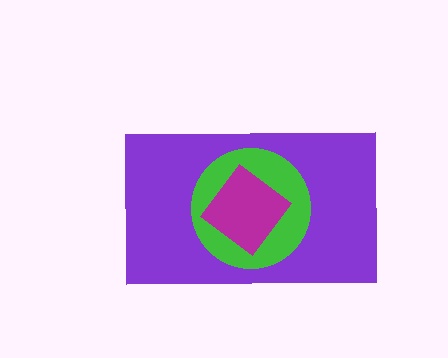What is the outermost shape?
The purple rectangle.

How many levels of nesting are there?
3.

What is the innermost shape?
The magenta diamond.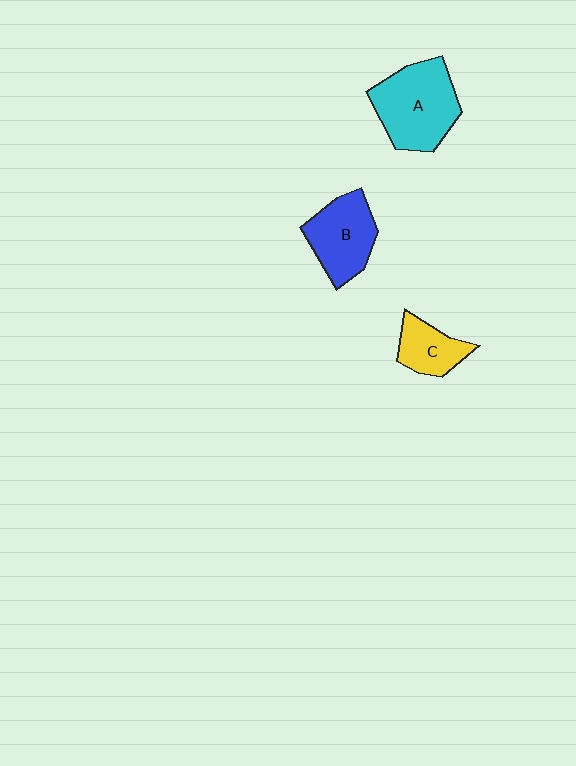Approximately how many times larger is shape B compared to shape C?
Approximately 1.5 times.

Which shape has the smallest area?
Shape C (yellow).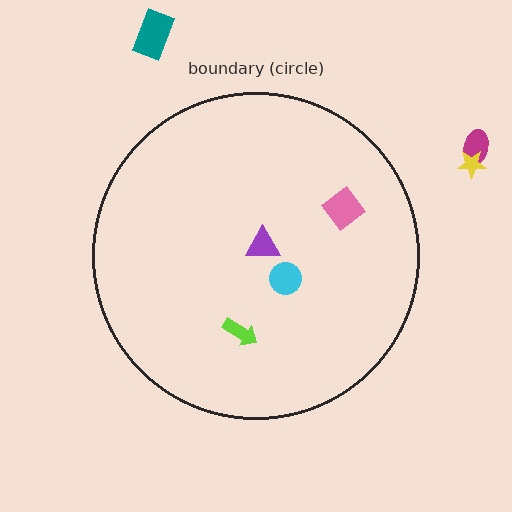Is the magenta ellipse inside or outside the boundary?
Outside.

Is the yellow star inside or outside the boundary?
Outside.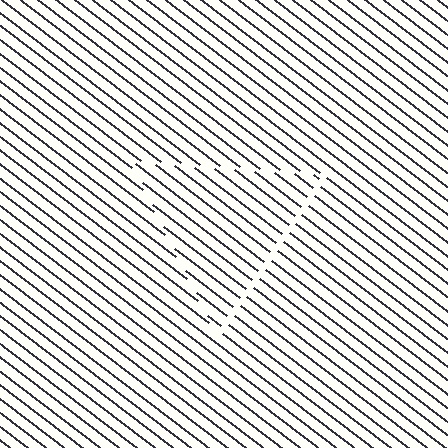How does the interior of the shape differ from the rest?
The interior of the shape contains the same grating, shifted by half a period — the contour is defined by the phase discontinuity where line-ends from the inner and outer gratings abut.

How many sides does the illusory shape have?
3 sides — the line-ends trace a triangle.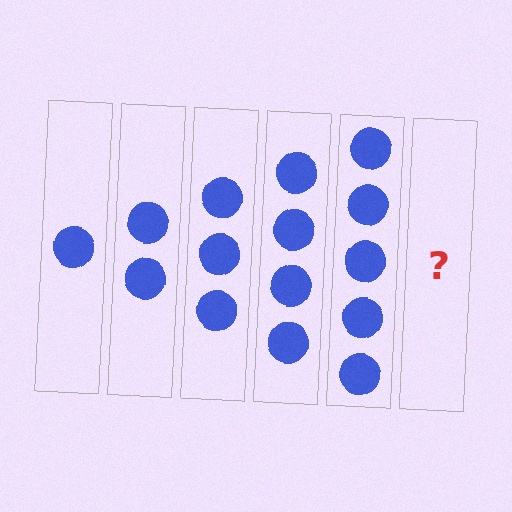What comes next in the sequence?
The next element should be 6 circles.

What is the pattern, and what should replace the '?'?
The pattern is that each step adds one more circle. The '?' should be 6 circles.